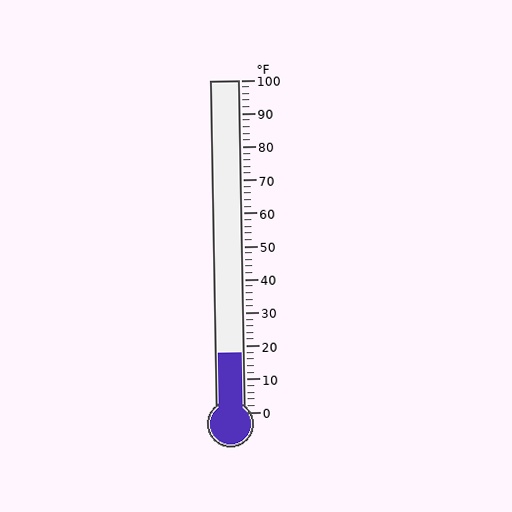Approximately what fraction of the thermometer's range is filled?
The thermometer is filled to approximately 20% of its range.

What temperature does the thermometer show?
The thermometer shows approximately 18°F.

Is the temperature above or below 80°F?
The temperature is below 80°F.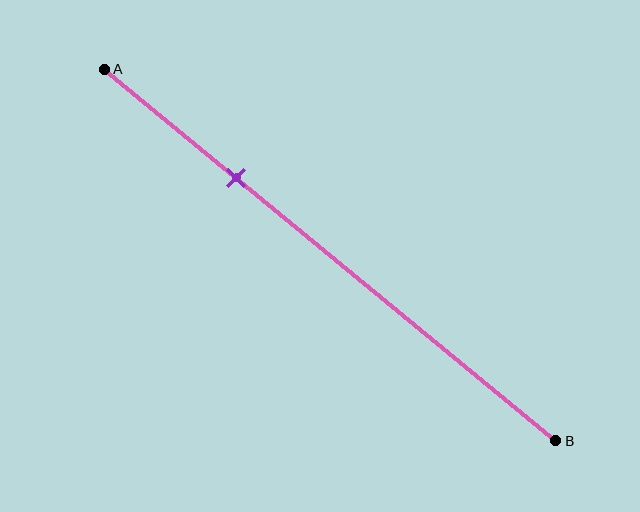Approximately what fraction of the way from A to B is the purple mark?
The purple mark is approximately 30% of the way from A to B.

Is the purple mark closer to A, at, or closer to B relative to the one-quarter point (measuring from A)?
The purple mark is closer to point B than the one-quarter point of segment AB.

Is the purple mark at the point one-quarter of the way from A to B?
No, the mark is at about 30% from A, not at the 25% one-quarter point.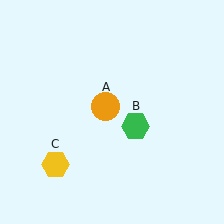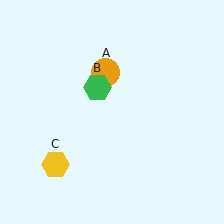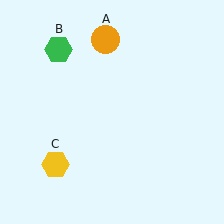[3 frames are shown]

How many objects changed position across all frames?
2 objects changed position: orange circle (object A), green hexagon (object B).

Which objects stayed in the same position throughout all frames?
Yellow hexagon (object C) remained stationary.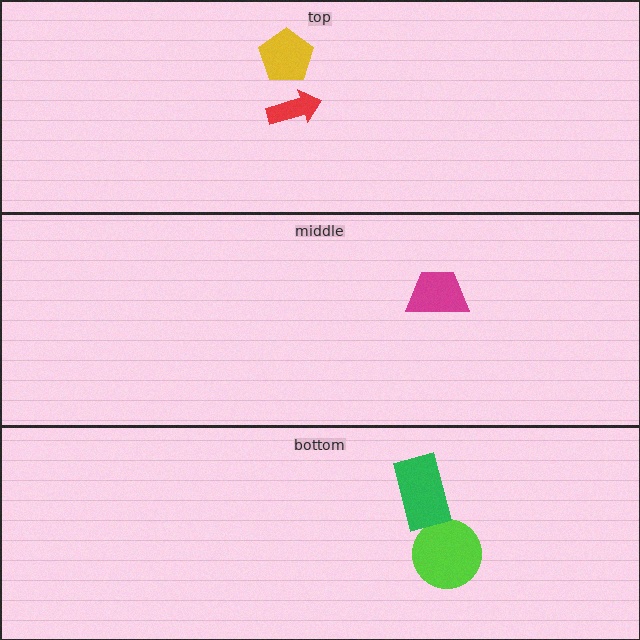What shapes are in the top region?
The yellow pentagon, the red arrow.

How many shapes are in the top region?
2.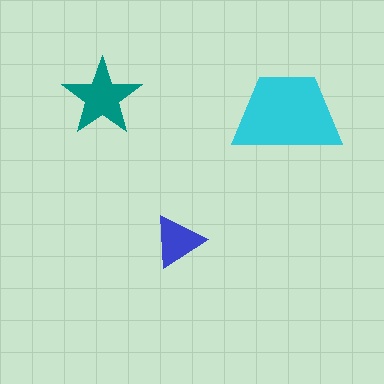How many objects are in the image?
There are 3 objects in the image.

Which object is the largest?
The cyan trapezoid.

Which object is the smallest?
The blue triangle.